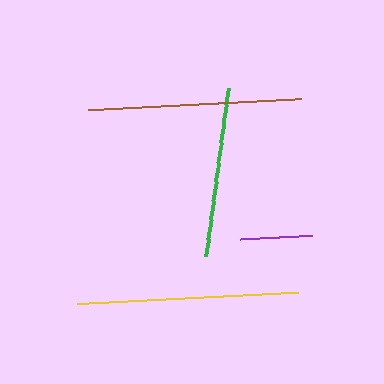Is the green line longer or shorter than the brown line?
The brown line is longer than the green line.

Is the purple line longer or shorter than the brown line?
The brown line is longer than the purple line.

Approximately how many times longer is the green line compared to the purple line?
The green line is approximately 2.3 times the length of the purple line.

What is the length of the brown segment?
The brown segment is approximately 214 pixels long.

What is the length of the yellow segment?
The yellow segment is approximately 222 pixels long.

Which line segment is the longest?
The yellow line is the longest at approximately 222 pixels.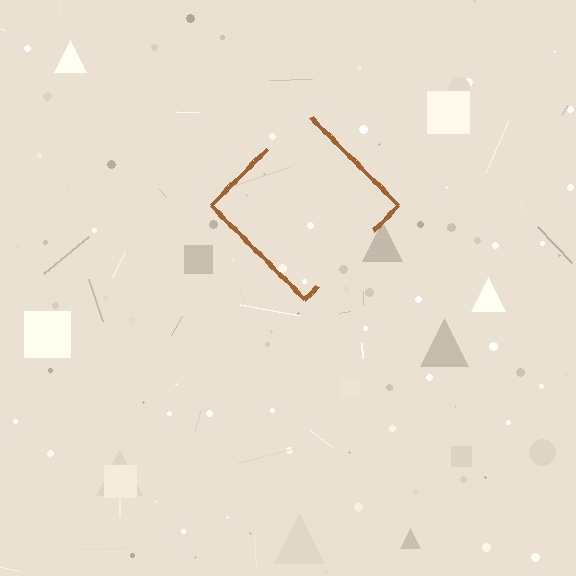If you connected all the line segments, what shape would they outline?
They would outline a diamond.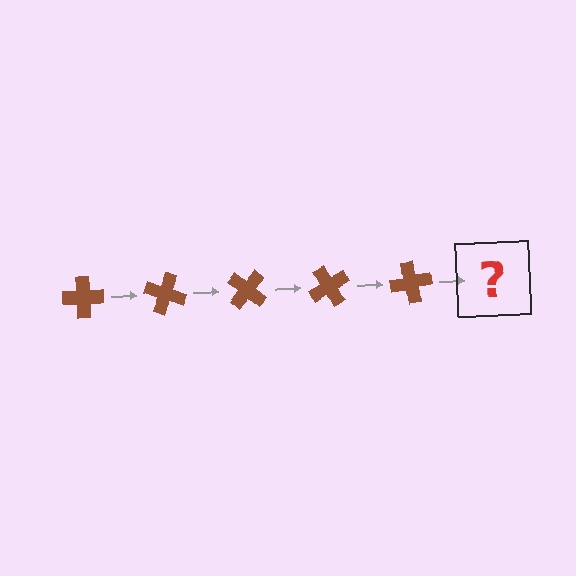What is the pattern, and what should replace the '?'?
The pattern is that the cross rotates 20 degrees each step. The '?' should be a brown cross rotated 100 degrees.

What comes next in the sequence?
The next element should be a brown cross rotated 100 degrees.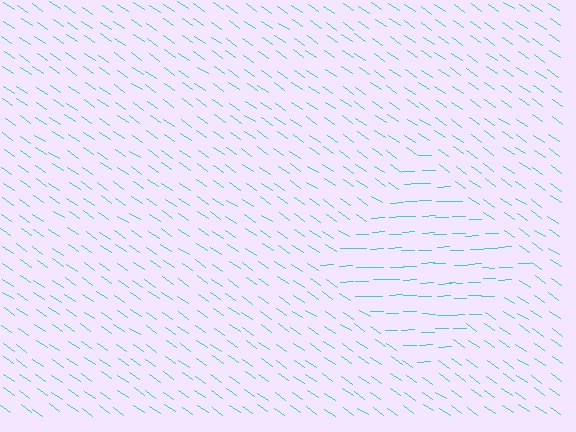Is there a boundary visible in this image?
Yes, there is a texture boundary formed by a change in line orientation.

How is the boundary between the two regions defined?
The boundary is defined purely by a change in line orientation (approximately 36 degrees difference). All lines are the same color and thickness.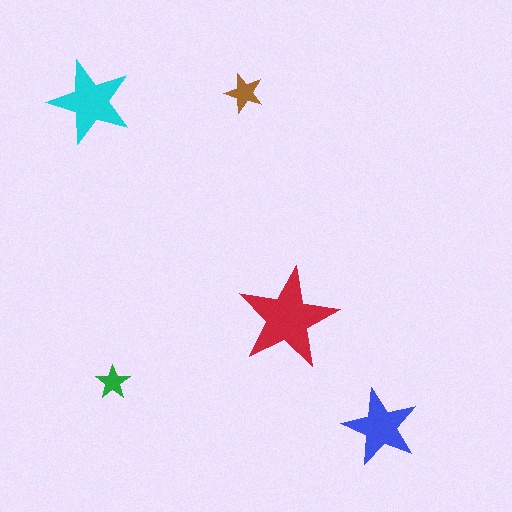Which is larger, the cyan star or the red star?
The red one.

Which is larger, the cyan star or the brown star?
The cyan one.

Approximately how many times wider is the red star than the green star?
About 3 times wider.